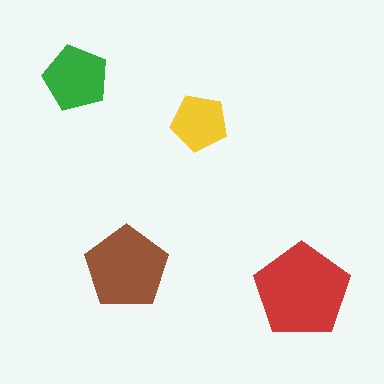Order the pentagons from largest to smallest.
the red one, the brown one, the green one, the yellow one.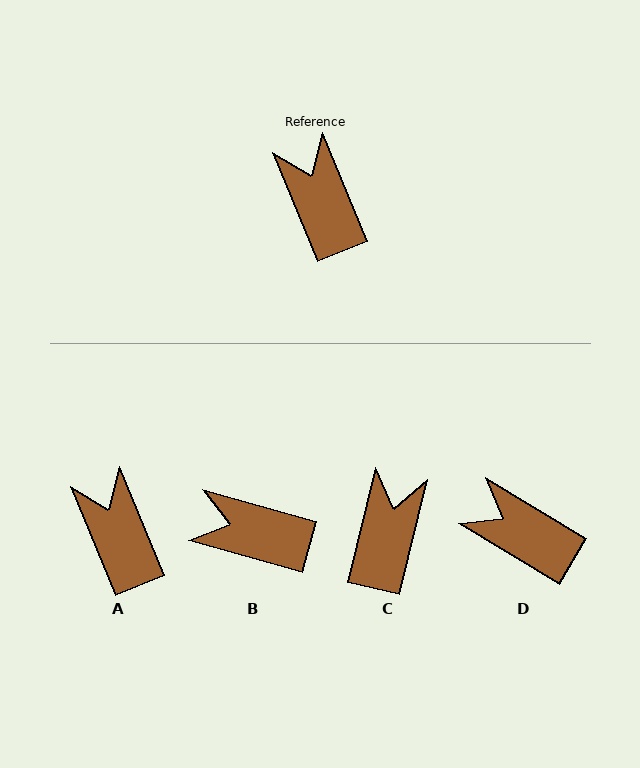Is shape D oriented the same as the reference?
No, it is off by about 37 degrees.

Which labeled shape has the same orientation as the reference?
A.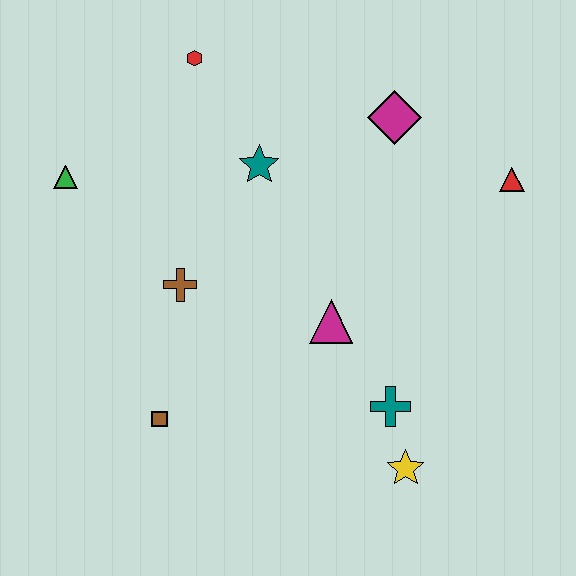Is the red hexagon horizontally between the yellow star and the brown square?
Yes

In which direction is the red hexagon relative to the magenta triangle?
The red hexagon is above the magenta triangle.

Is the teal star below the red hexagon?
Yes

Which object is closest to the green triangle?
The brown cross is closest to the green triangle.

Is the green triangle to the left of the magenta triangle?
Yes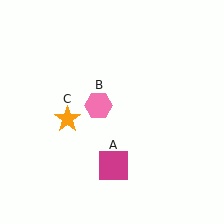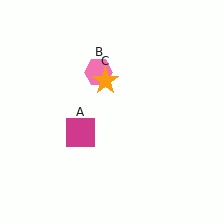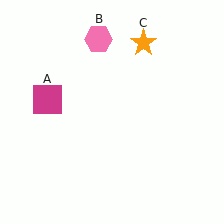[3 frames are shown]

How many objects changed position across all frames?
3 objects changed position: magenta square (object A), pink hexagon (object B), orange star (object C).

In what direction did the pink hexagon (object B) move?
The pink hexagon (object B) moved up.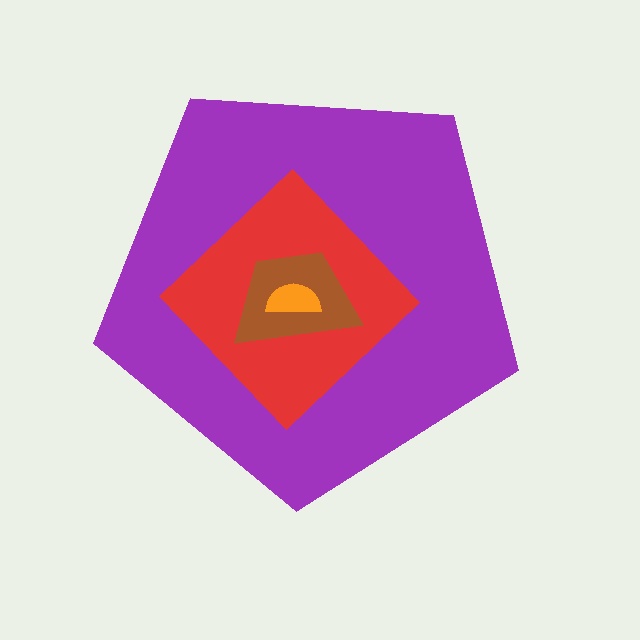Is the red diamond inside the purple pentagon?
Yes.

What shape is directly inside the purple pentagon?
The red diamond.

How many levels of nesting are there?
4.